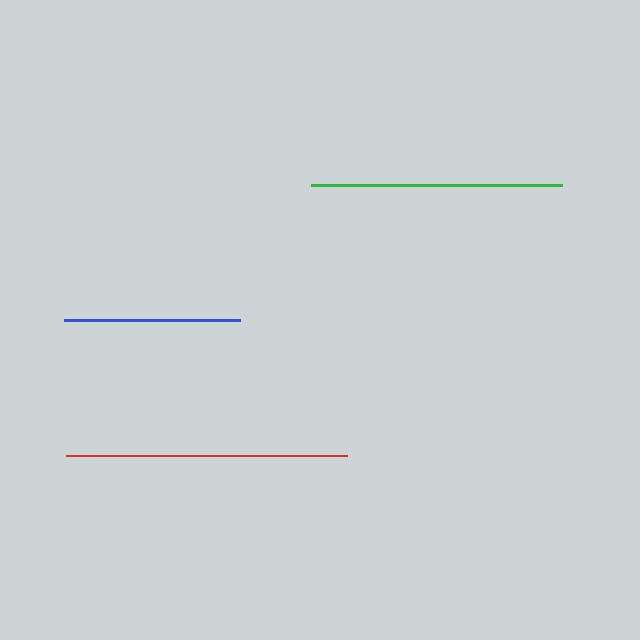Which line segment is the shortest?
The blue line is the shortest at approximately 176 pixels.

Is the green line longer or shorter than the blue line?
The green line is longer than the blue line.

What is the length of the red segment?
The red segment is approximately 281 pixels long.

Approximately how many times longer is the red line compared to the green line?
The red line is approximately 1.1 times the length of the green line.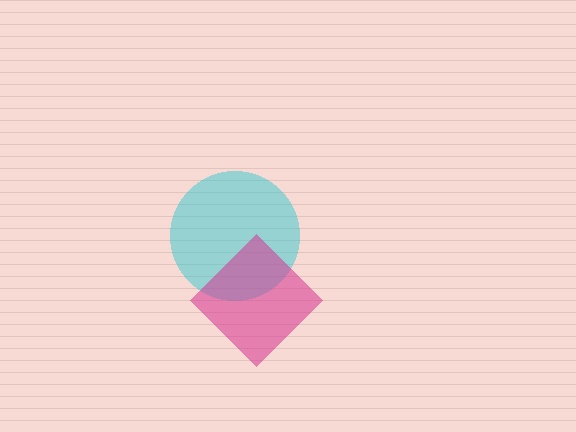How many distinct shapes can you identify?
There are 2 distinct shapes: a cyan circle, a magenta diamond.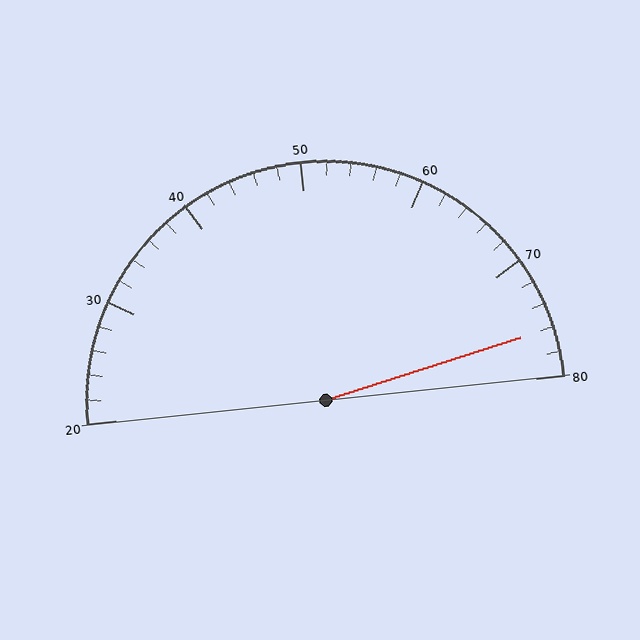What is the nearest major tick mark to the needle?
The nearest major tick mark is 80.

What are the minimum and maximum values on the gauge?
The gauge ranges from 20 to 80.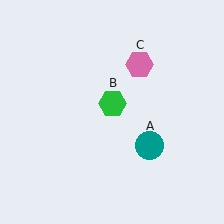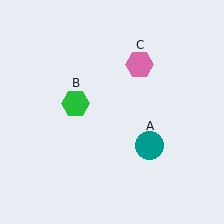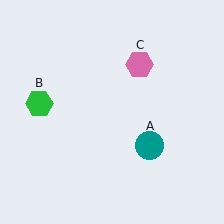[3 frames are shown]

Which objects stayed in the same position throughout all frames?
Teal circle (object A) and pink hexagon (object C) remained stationary.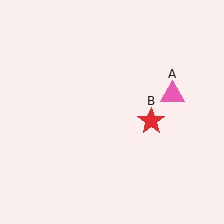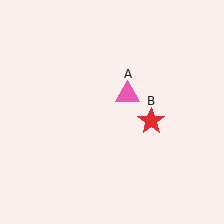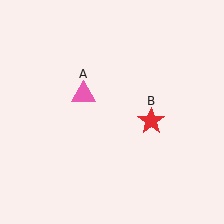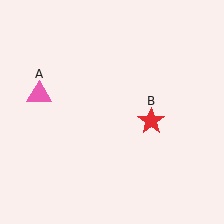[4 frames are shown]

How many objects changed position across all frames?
1 object changed position: pink triangle (object A).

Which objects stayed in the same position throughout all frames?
Red star (object B) remained stationary.